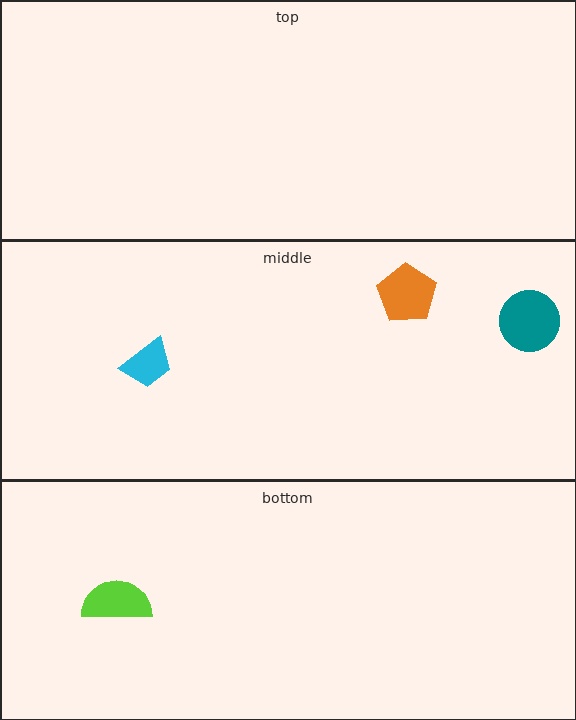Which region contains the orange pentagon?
The middle region.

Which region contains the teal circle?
The middle region.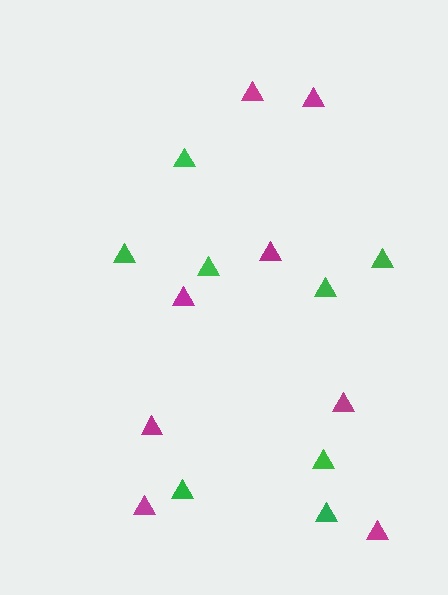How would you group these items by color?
There are 2 groups: one group of green triangles (8) and one group of magenta triangles (8).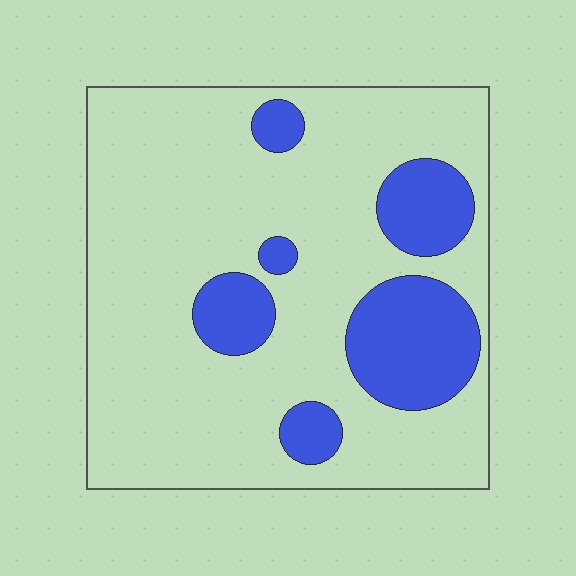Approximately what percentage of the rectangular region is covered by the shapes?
Approximately 20%.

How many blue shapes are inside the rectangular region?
6.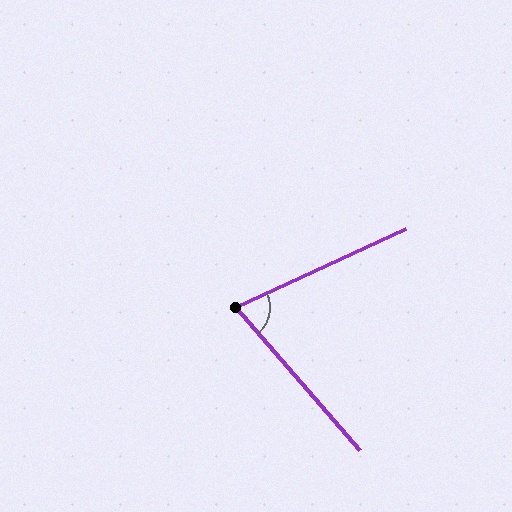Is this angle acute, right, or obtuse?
It is acute.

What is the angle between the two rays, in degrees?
Approximately 74 degrees.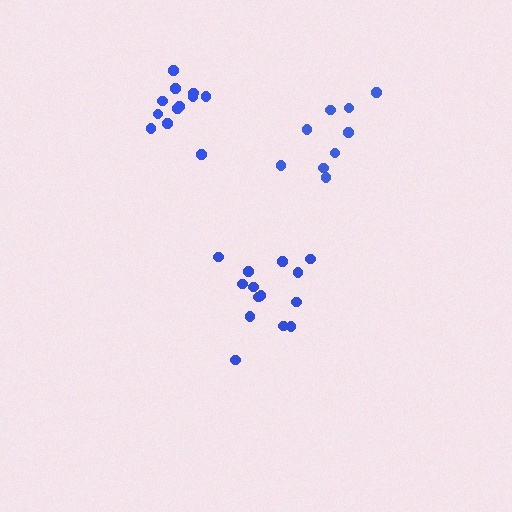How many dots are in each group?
Group 1: 14 dots, Group 2: 12 dots, Group 3: 9 dots (35 total).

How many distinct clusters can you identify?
There are 3 distinct clusters.